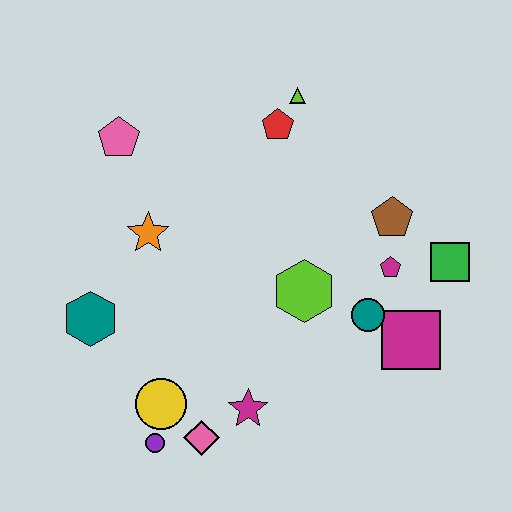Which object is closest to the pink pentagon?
The orange star is closest to the pink pentagon.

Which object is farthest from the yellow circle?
The lime triangle is farthest from the yellow circle.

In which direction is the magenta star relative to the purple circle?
The magenta star is to the right of the purple circle.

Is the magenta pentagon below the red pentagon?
Yes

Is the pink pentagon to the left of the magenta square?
Yes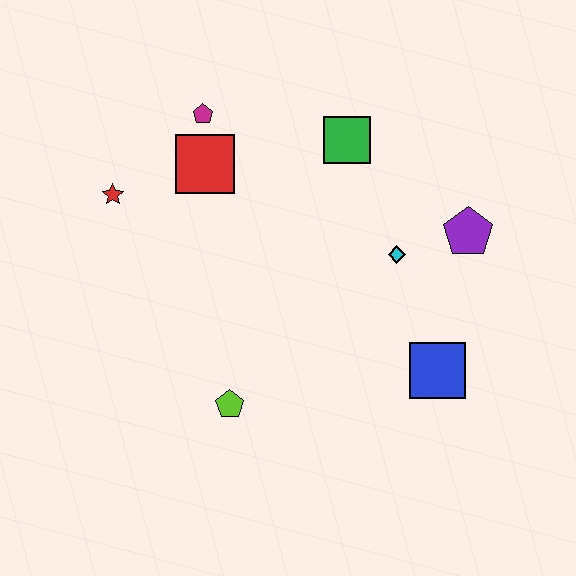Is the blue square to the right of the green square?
Yes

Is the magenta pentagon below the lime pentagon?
No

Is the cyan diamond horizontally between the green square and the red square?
No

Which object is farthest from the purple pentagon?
The red star is farthest from the purple pentagon.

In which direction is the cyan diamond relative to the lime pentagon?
The cyan diamond is to the right of the lime pentagon.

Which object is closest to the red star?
The red square is closest to the red star.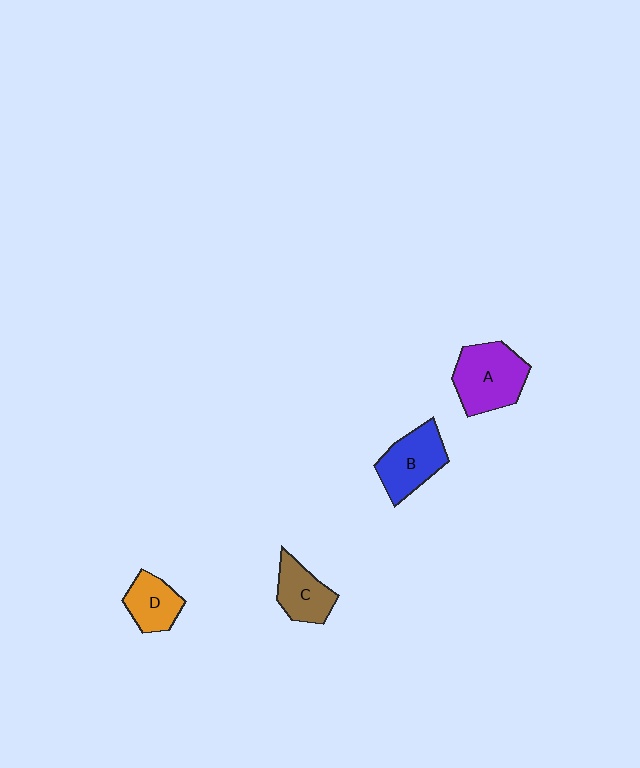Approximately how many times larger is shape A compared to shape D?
Approximately 1.6 times.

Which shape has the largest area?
Shape A (purple).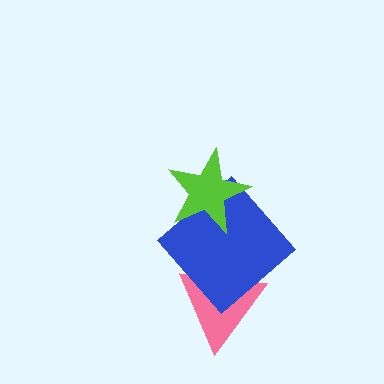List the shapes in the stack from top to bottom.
From top to bottom: the lime star, the blue diamond, the pink triangle.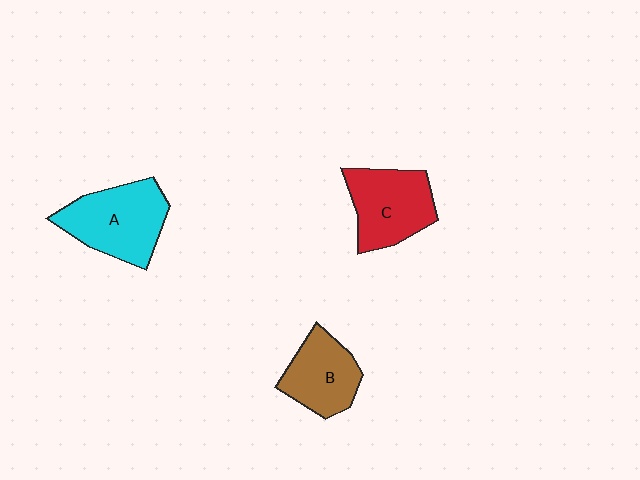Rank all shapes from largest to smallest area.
From largest to smallest: A (cyan), C (red), B (brown).